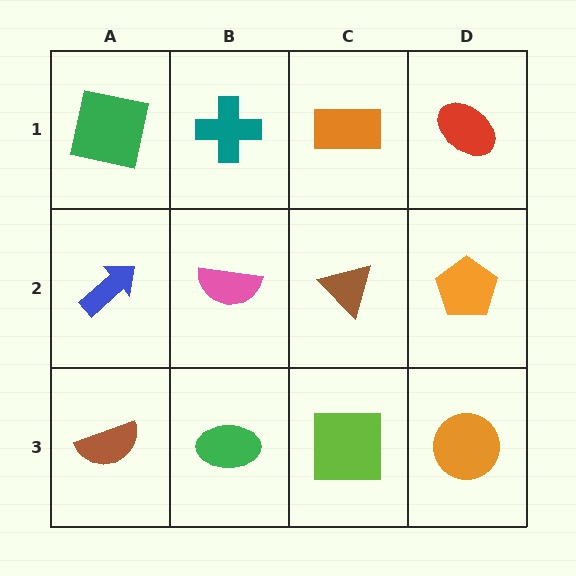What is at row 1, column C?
An orange rectangle.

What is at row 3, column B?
A green ellipse.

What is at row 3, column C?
A lime square.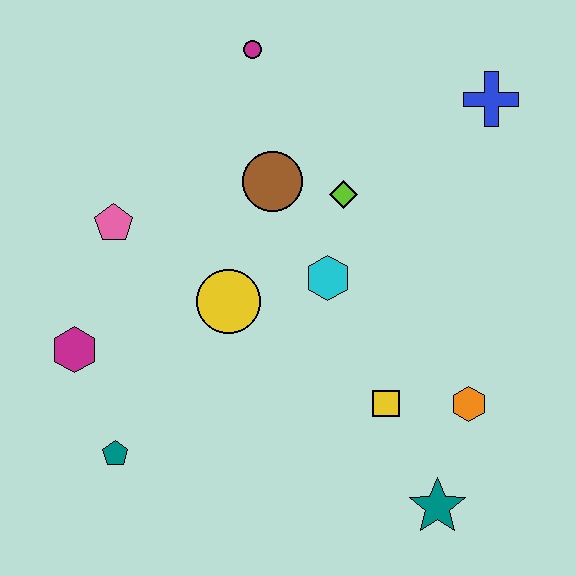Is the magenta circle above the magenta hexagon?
Yes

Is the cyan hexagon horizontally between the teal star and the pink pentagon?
Yes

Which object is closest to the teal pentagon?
The magenta hexagon is closest to the teal pentagon.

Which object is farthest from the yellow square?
The magenta circle is farthest from the yellow square.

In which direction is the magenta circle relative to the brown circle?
The magenta circle is above the brown circle.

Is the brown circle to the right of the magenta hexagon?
Yes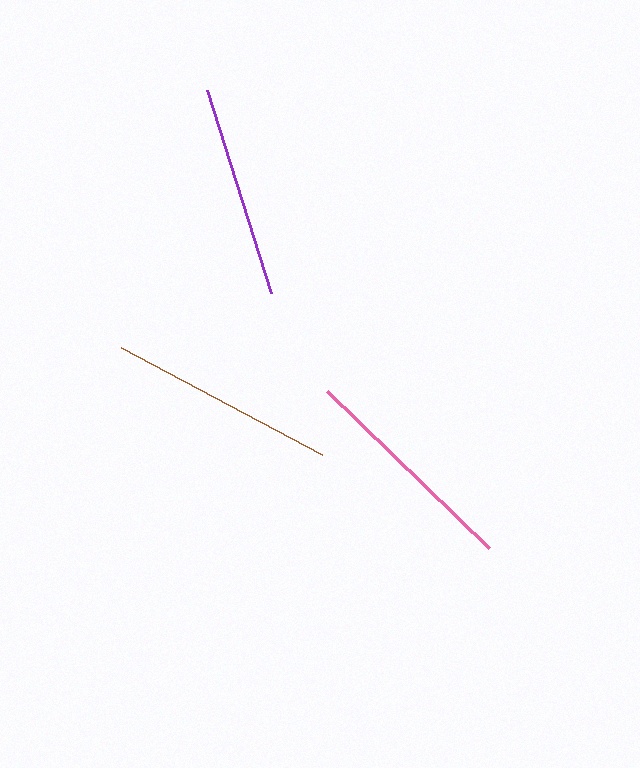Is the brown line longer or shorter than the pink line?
The brown line is longer than the pink line.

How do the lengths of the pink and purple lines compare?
The pink and purple lines are approximately the same length.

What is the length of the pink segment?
The pink segment is approximately 226 pixels long.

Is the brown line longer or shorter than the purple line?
The brown line is longer than the purple line.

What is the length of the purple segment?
The purple segment is approximately 213 pixels long.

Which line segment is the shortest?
The purple line is the shortest at approximately 213 pixels.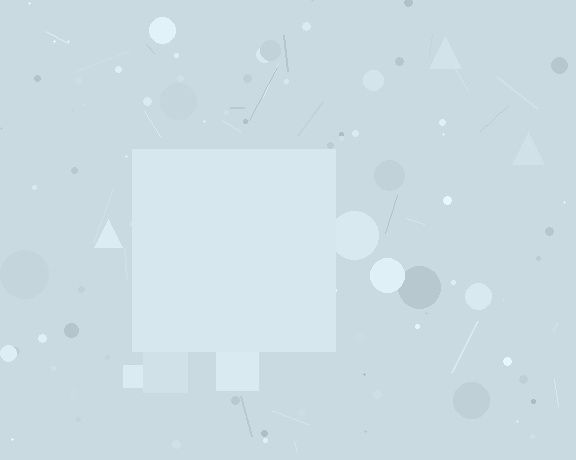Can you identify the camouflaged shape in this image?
The camouflaged shape is a square.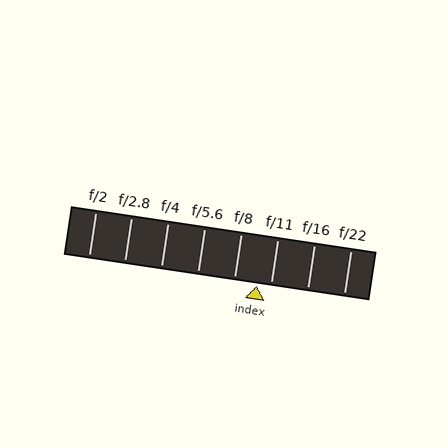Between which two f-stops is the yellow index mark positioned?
The index mark is between f/8 and f/11.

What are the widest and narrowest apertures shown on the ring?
The widest aperture shown is f/2 and the narrowest is f/22.